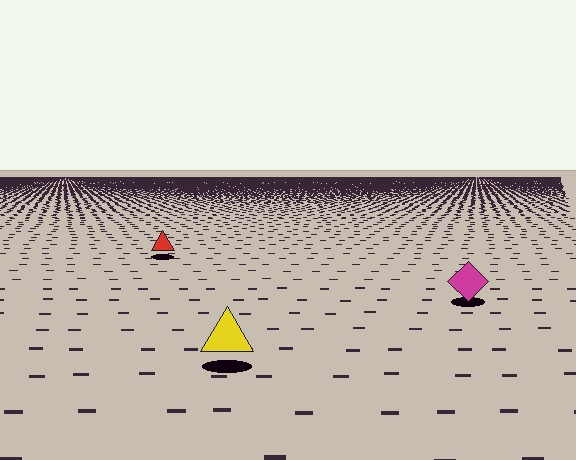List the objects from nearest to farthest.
From nearest to farthest: the yellow triangle, the magenta diamond, the red triangle.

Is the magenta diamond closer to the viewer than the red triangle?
Yes. The magenta diamond is closer — you can tell from the texture gradient: the ground texture is coarser near it.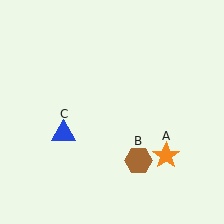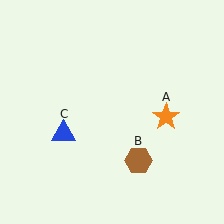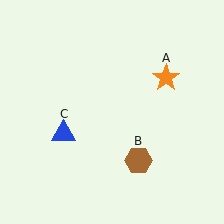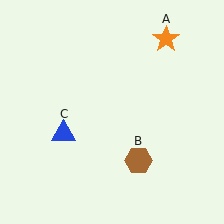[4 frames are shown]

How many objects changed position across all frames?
1 object changed position: orange star (object A).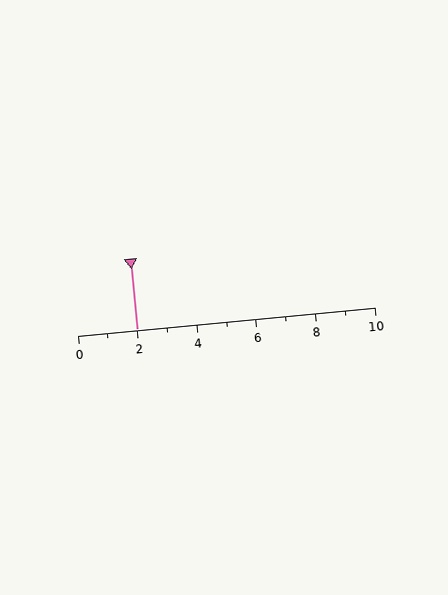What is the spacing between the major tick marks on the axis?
The major ticks are spaced 2 apart.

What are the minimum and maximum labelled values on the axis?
The axis runs from 0 to 10.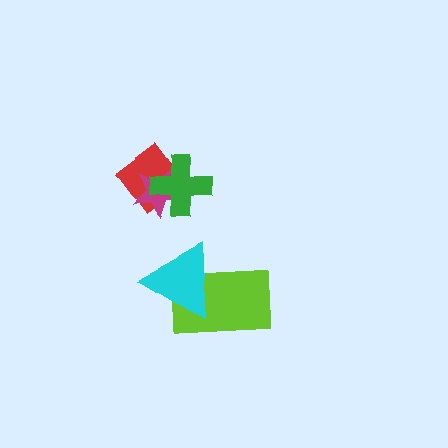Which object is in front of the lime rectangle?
The cyan triangle is in front of the lime rectangle.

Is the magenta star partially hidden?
Yes, it is partially covered by another shape.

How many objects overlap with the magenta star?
2 objects overlap with the magenta star.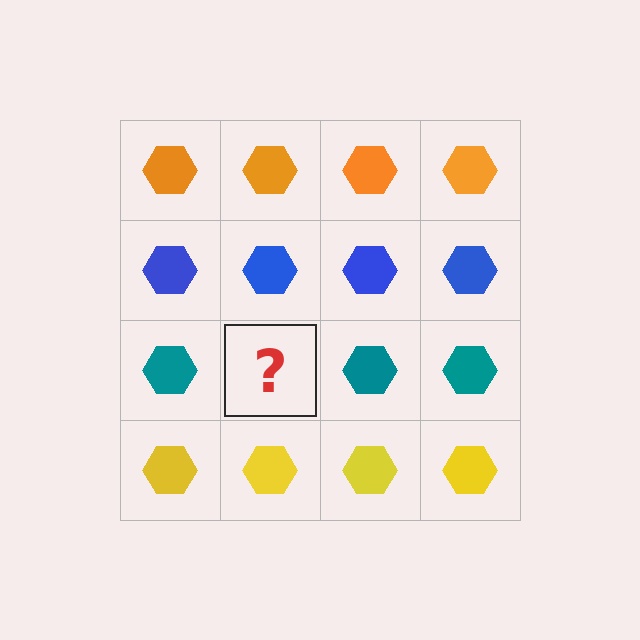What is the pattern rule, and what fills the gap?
The rule is that each row has a consistent color. The gap should be filled with a teal hexagon.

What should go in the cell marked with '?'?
The missing cell should contain a teal hexagon.